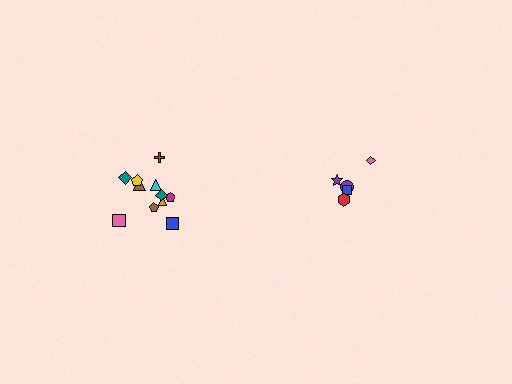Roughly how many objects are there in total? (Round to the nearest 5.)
Roughly 15 objects in total.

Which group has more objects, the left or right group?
The left group.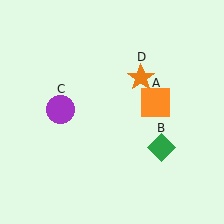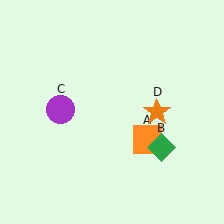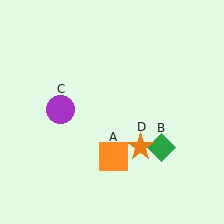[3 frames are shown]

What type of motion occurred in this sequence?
The orange square (object A), orange star (object D) rotated clockwise around the center of the scene.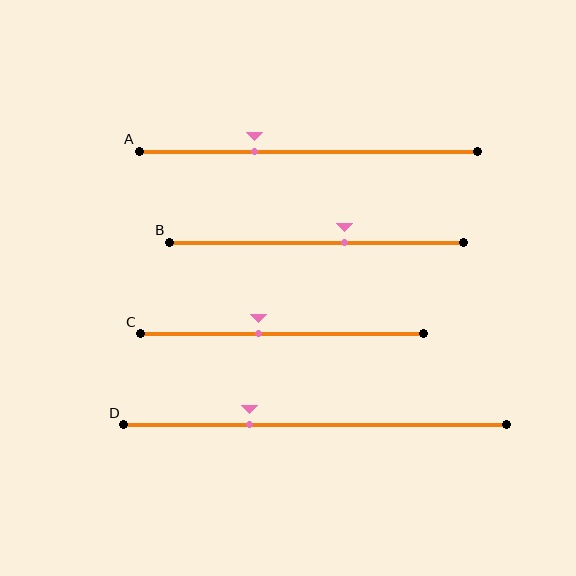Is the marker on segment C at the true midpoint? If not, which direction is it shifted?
No, the marker on segment C is shifted to the left by about 8% of the segment length.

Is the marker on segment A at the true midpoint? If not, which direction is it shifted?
No, the marker on segment A is shifted to the left by about 16% of the segment length.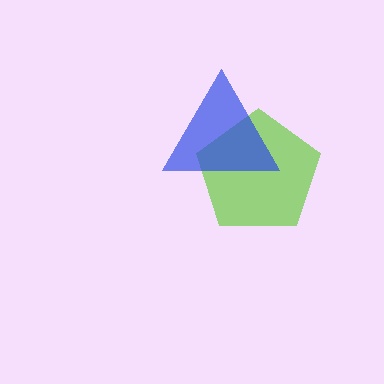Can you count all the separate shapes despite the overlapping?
Yes, there are 2 separate shapes.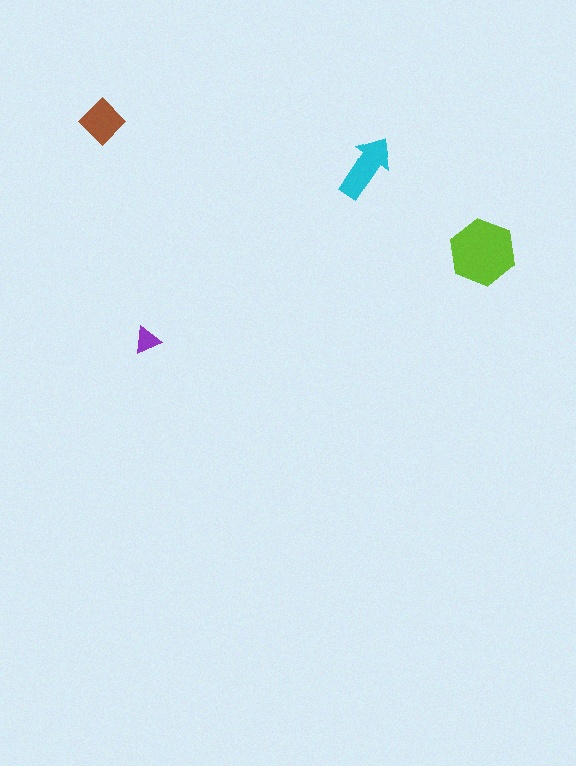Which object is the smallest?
The purple triangle.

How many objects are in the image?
There are 4 objects in the image.